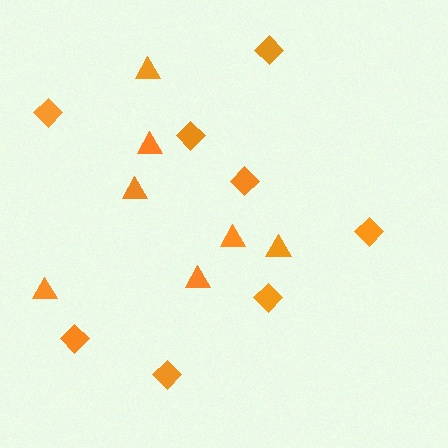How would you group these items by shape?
There are 2 groups: one group of triangles (7) and one group of diamonds (8).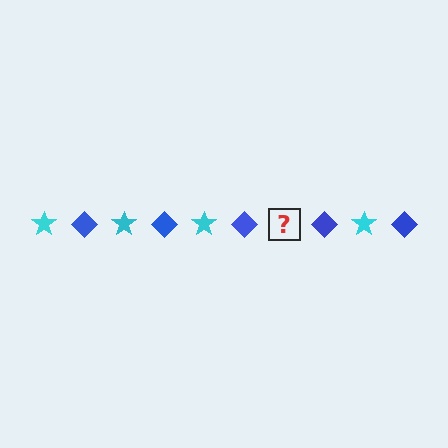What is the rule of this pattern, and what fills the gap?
The rule is that the pattern alternates between cyan star and blue diamond. The gap should be filled with a cyan star.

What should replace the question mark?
The question mark should be replaced with a cyan star.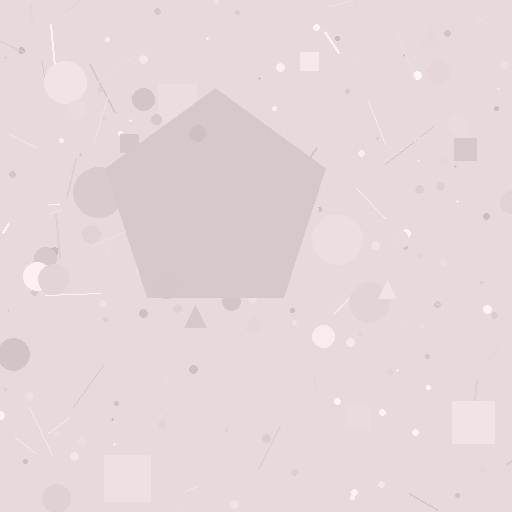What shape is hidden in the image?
A pentagon is hidden in the image.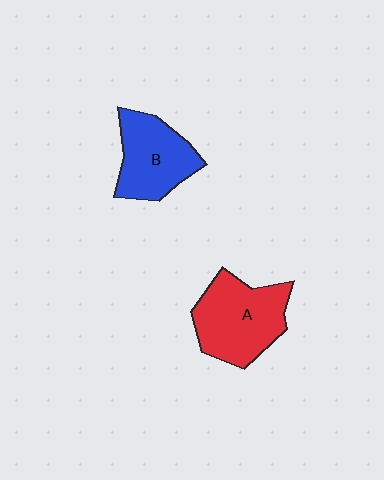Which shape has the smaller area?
Shape B (blue).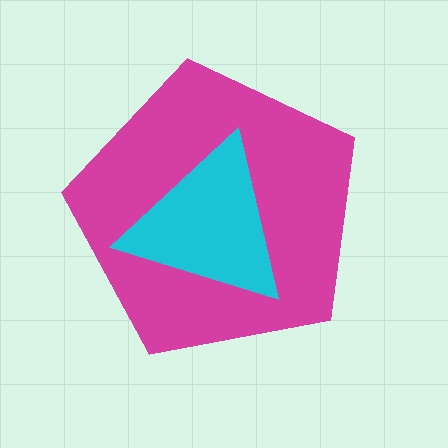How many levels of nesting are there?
2.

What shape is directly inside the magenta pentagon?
The cyan triangle.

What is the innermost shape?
The cyan triangle.